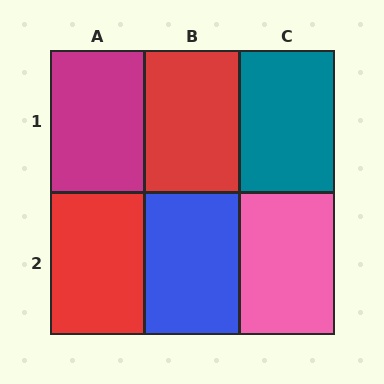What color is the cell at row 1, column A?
Magenta.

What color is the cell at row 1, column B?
Red.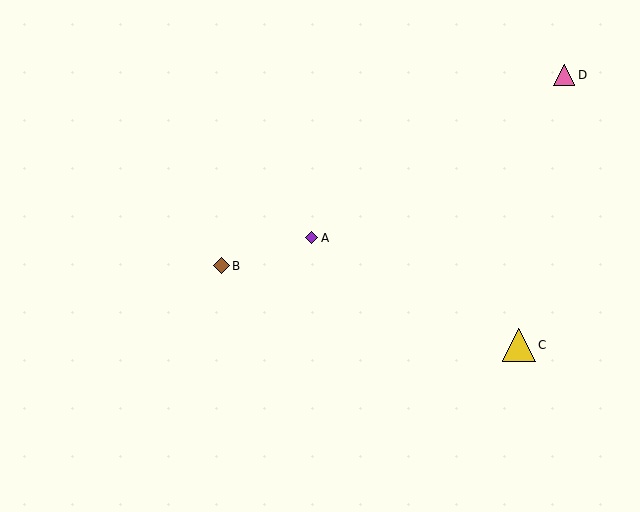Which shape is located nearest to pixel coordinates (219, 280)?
The brown diamond (labeled B) at (222, 266) is nearest to that location.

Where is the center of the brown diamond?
The center of the brown diamond is at (222, 266).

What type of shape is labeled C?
Shape C is a yellow triangle.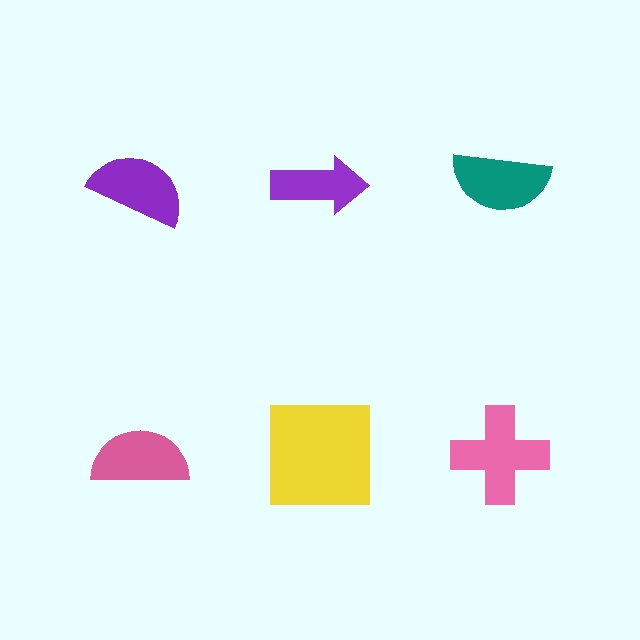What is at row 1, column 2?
A purple arrow.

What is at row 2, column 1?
A pink semicircle.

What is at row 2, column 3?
A pink cross.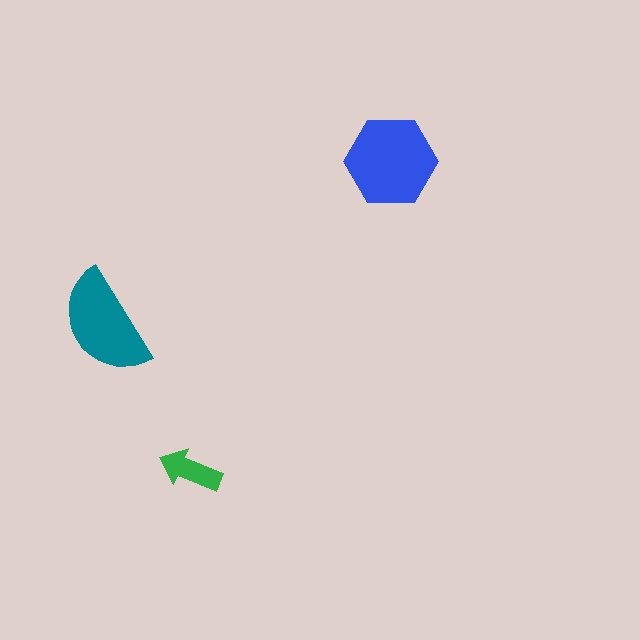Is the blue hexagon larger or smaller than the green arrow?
Larger.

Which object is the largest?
The blue hexagon.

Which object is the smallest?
The green arrow.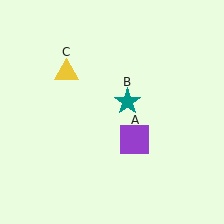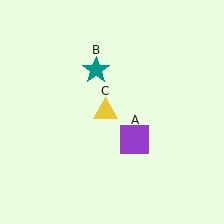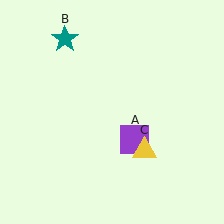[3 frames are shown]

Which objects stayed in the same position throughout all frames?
Purple square (object A) remained stationary.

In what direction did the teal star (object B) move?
The teal star (object B) moved up and to the left.